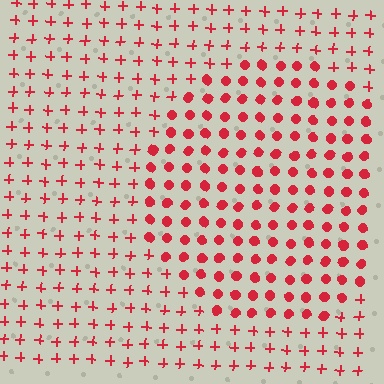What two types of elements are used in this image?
The image uses circles inside the circle region and plus signs outside it.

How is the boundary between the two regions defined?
The boundary is defined by a change in element shape: circles inside vs. plus signs outside. All elements share the same color and spacing.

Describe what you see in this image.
The image is filled with small red elements arranged in a uniform grid. A circle-shaped region contains circles, while the surrounding area contains plus signs. The boundary is defined purely by the change in element shape.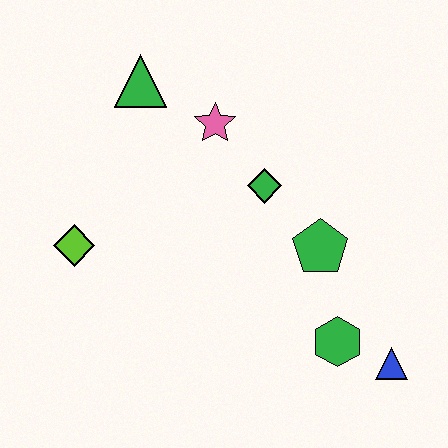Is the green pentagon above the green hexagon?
Yes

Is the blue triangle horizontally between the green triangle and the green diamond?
No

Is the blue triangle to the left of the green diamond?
No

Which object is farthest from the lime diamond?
The blue triangle is farthest from the lime diamond.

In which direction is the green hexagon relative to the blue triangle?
The green hexagon is to the left of the blue triangle.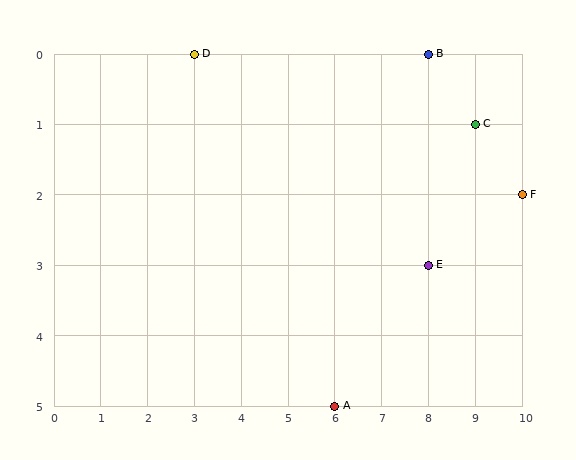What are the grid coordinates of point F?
Point F is at grid coordinates (10, 2).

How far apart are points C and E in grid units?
Points C and E are 1 column and 2 rows apart (about 2.2 grid units diagonally).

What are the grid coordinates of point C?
Point C is at grid coordinates (9, 1).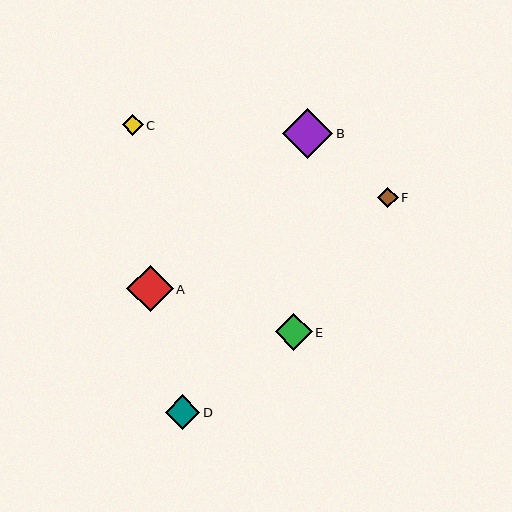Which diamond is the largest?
Diamond B is the largest with a size of approximately 51 pixels.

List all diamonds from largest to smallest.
From largest to smallest: B, A, E, D, C, F.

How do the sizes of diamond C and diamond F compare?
Diamond C and diamond F are approximately the same size.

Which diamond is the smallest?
Diamond F is the smallest with a size of approximately 21 pixels.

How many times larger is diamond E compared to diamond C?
Diamond E is approximately 1.8 times the size of diamond C.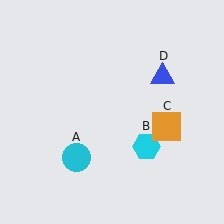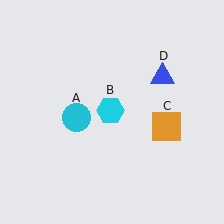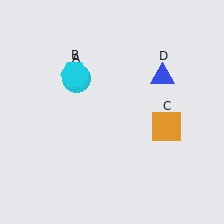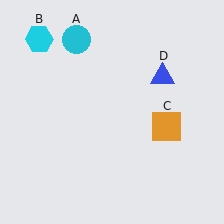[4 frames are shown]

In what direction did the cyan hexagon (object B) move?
The cyan hexagon (object B) moved up and to the left.